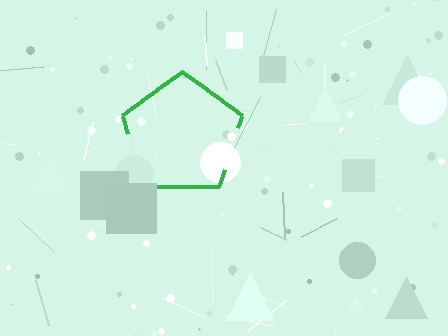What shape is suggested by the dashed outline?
The dashed outline suggests a pentagon.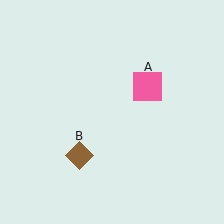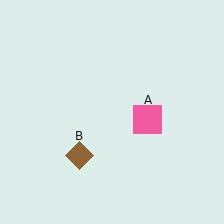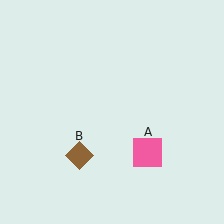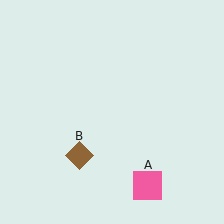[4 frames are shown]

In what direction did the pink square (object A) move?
The pink square (object A) moved down.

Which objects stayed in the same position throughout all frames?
Brown diamond (object B) remained stationary.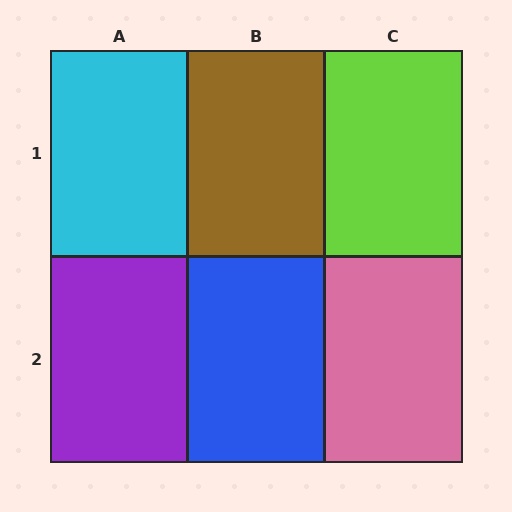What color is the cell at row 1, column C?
Lime.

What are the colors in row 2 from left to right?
Purple, blue, pink.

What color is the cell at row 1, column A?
Cyan.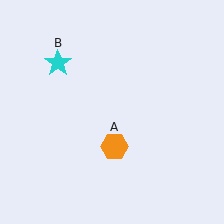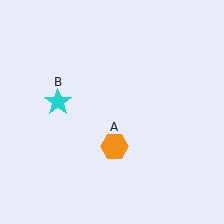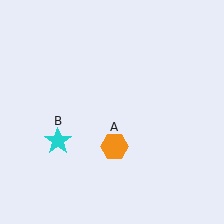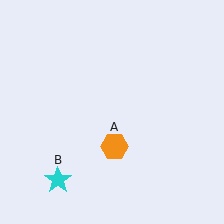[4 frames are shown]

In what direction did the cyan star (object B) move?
The cyan star (object B) moved down.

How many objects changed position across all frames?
1 object changed position: cyan star (object B).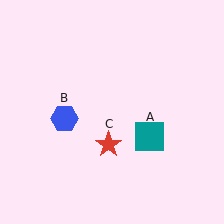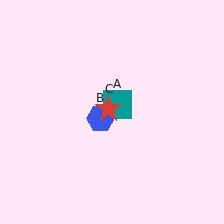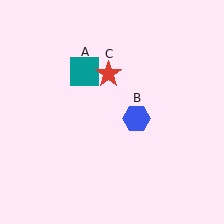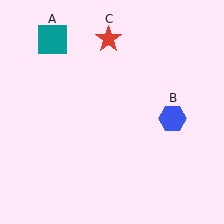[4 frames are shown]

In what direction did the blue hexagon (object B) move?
The blue hexagon (object B) moved right.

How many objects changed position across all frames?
3 objects changed position: teal square (object A), blue hexagon (object B), red star (object C).